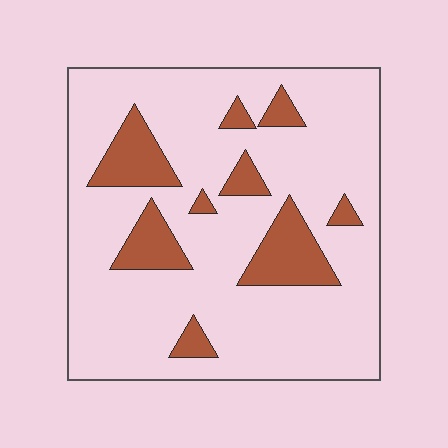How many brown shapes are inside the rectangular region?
9.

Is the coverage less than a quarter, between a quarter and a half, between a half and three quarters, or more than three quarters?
Less than a quarter.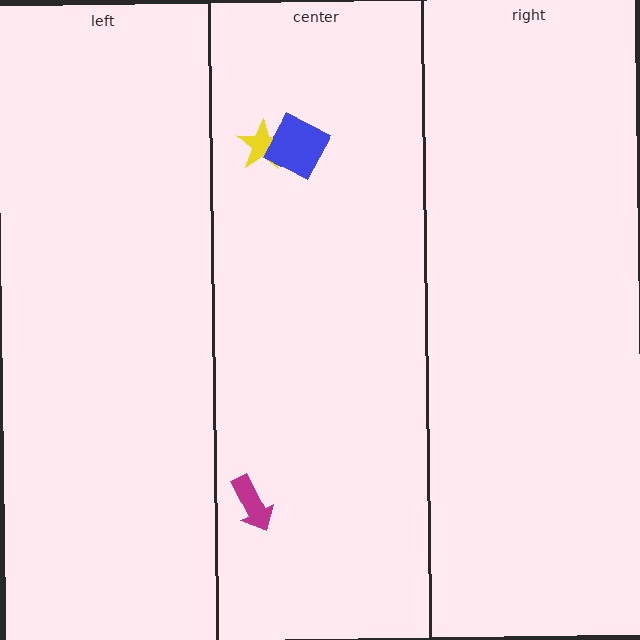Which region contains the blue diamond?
The center region.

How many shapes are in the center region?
3.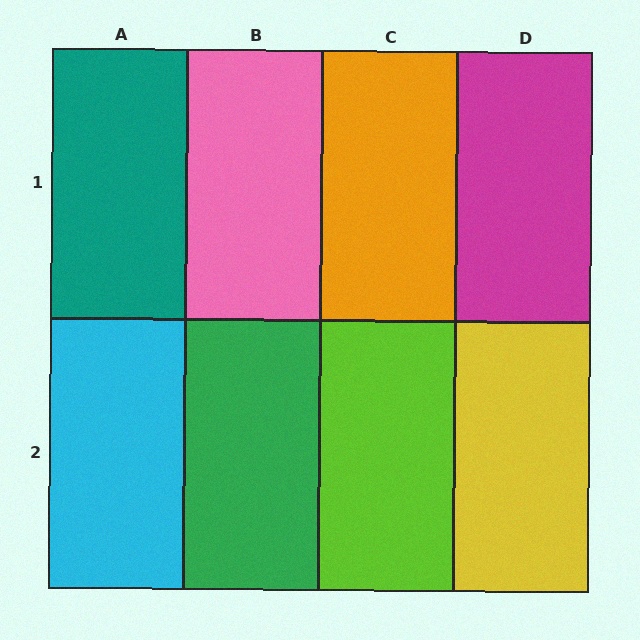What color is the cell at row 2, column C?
Lime.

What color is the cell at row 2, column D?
Yellow.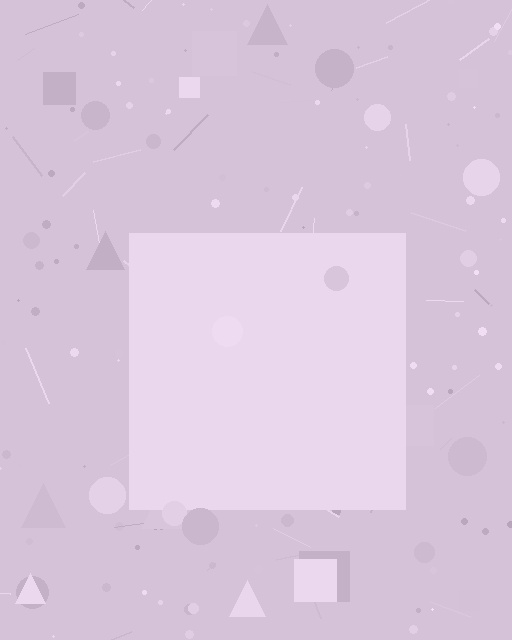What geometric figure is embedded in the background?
A square is embedded in the background.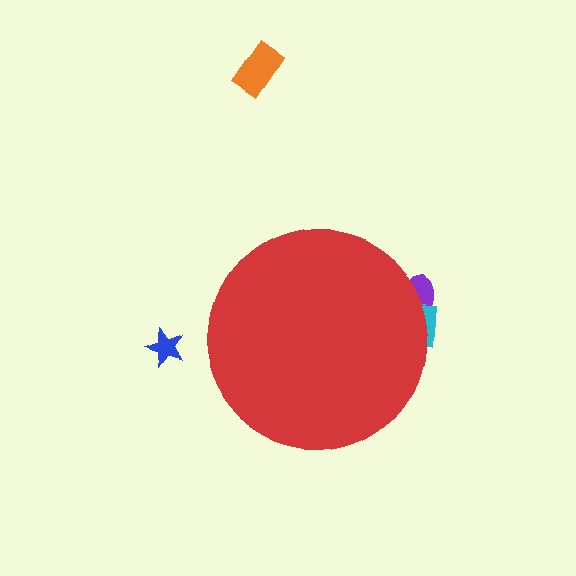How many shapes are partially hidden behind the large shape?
2 shapes are partially hidden.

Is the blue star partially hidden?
No, the blue star is fully visible.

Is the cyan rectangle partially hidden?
Yes, the cyan rectangle is partially hidden behind the red circle.